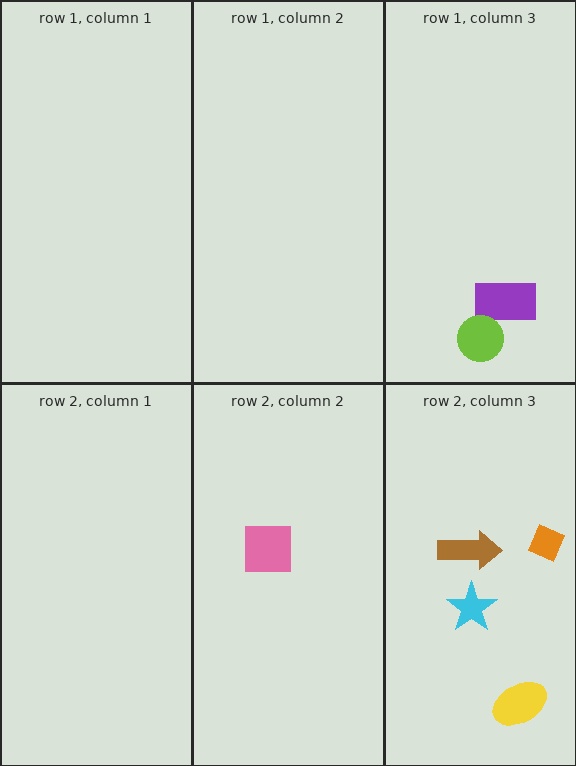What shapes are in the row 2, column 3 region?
The brown arrow, the cyan star, the yellow ellipse, the orange diamond.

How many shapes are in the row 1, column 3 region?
2.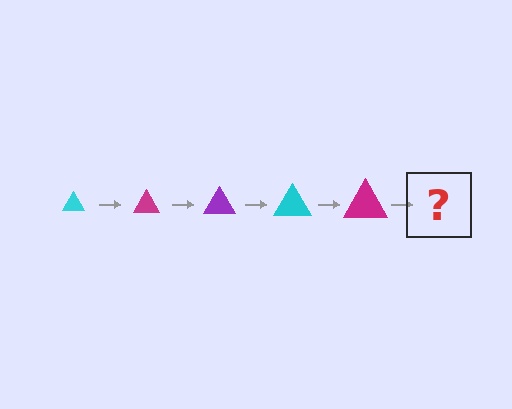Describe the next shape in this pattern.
It should be a purple triangle, larger than the previous one.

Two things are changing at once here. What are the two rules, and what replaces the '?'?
The two rules are that the triangle grows larger each step and the color cycles through cyan, magenta, and purple. The '?' should be a purple triangle, larger than the previous one.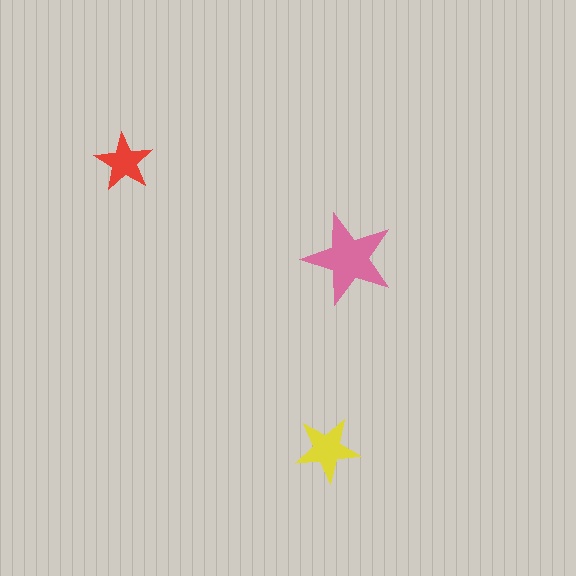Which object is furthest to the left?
The red star is leftmost.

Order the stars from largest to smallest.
the pink one, the yellow one, the red one.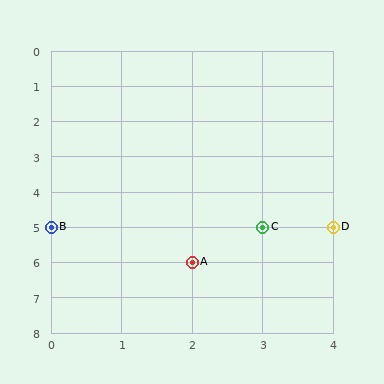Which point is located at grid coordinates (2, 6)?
Point A is at (2, 6).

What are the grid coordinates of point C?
Point C is at grid coordinates (3, 5).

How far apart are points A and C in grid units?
Points A and C are 1 column and 1 row apart (about 1.4 grid units diagonally).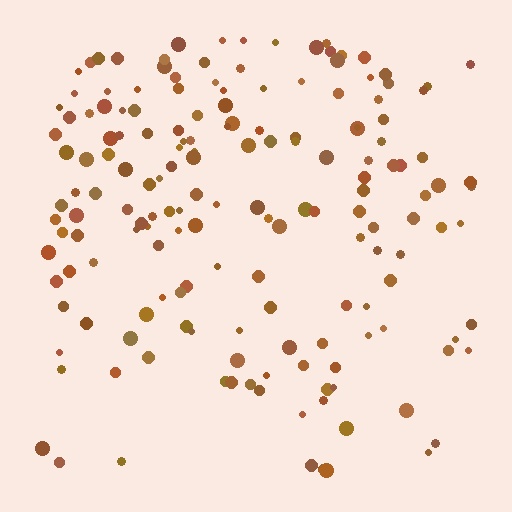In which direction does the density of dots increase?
From bottom to top, with the top side densest.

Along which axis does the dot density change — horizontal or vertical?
Vertical.